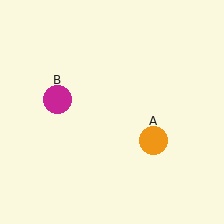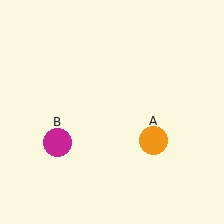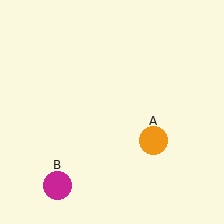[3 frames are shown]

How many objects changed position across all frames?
1 object changed position: magenta circle (object B).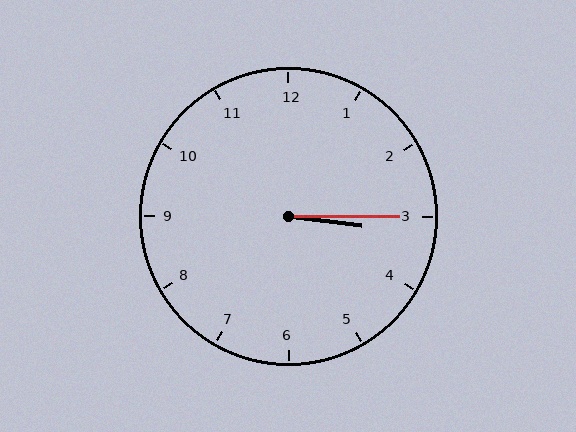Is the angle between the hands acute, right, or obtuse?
It is acute.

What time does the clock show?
3:15.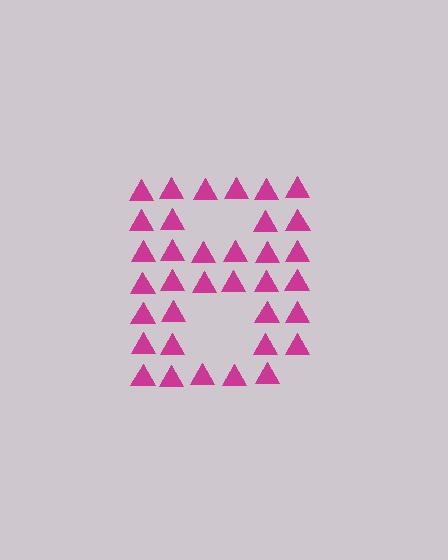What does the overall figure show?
The overall figure shows the letter B.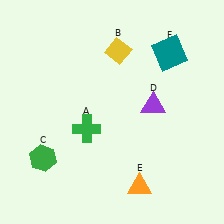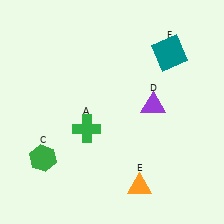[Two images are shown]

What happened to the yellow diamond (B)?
The yellow diamond (B) was removed in Image 2. It was in the top-right area of Image 1.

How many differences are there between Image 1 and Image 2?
There is 1 difference between the two images.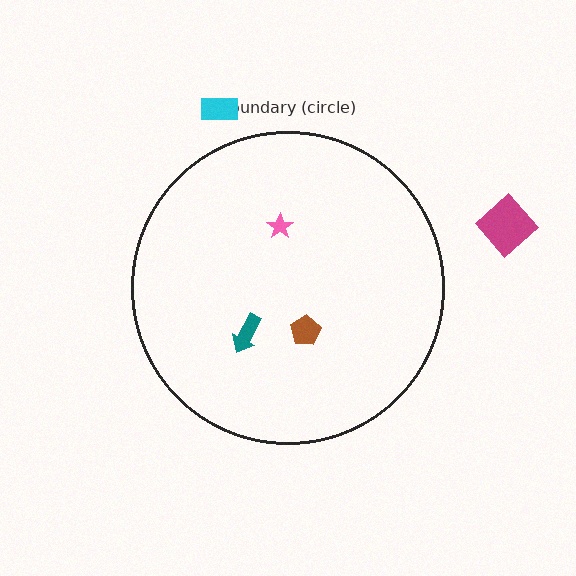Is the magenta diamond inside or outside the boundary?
Outside.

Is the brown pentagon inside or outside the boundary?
Inside.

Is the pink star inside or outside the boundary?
Inside.